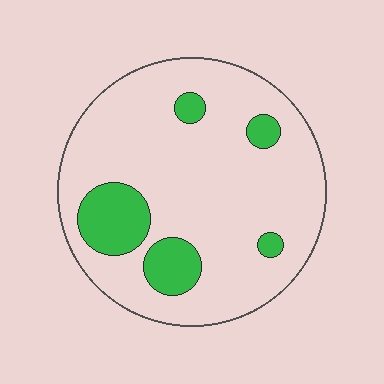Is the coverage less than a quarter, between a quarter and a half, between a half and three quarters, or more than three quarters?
Less than a quarter.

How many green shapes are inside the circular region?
5.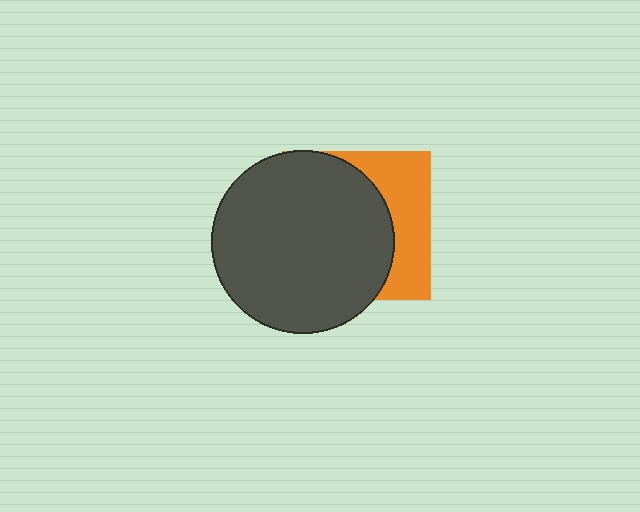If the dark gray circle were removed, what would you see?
You would see the complete orange square.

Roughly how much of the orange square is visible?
A small part of it is visible (roughly 34%).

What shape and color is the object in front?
The object in front is a dark gray circle.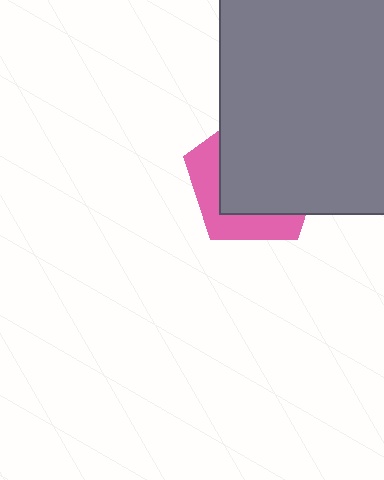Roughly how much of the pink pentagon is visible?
A small part of it is visible (roughly 33%).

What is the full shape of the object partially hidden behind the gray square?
The partially hidden object is a pink pentagon.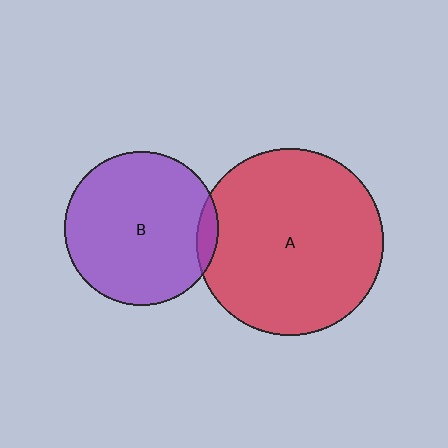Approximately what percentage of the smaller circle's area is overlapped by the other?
Approximately 5%.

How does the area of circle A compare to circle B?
Approximately 1.5 times.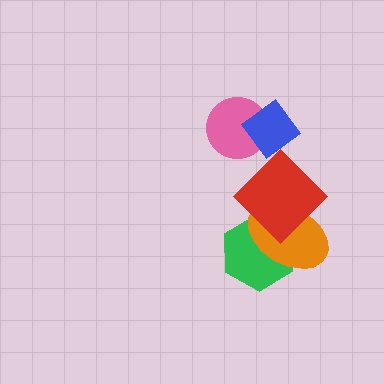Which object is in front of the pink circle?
The blue diamond is in front of the pink circle.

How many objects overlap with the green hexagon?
2 objects overlap with the green hexagon.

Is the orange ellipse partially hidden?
Yes, it is partially covered by another shape.